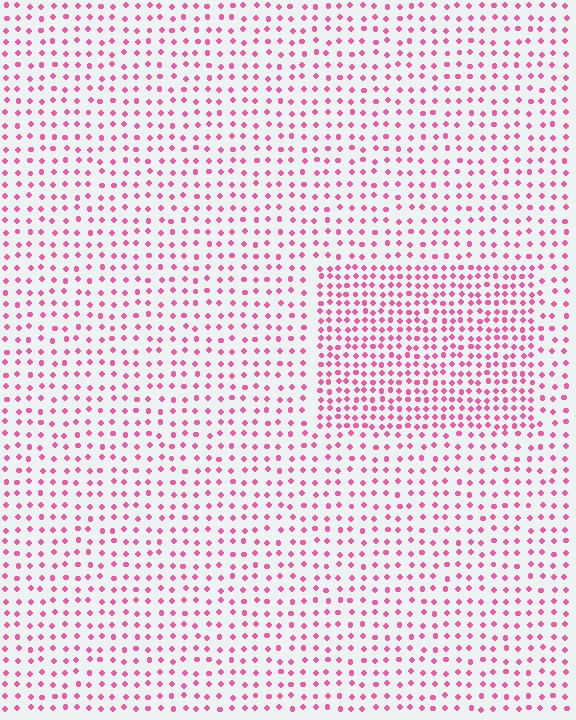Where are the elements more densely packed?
The elements are more densely packed inside the rectangle boundary.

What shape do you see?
I see a rectangle.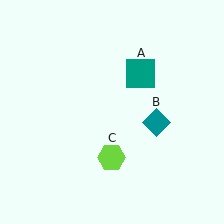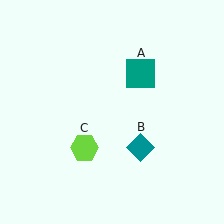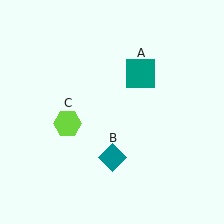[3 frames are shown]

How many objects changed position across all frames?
2 objects changed position: teal diamond (object B), lime hexagon (object C).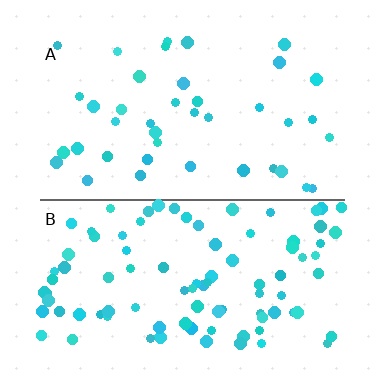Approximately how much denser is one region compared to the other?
Approximately 2.3× — region B over region A.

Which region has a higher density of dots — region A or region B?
B (the bottom).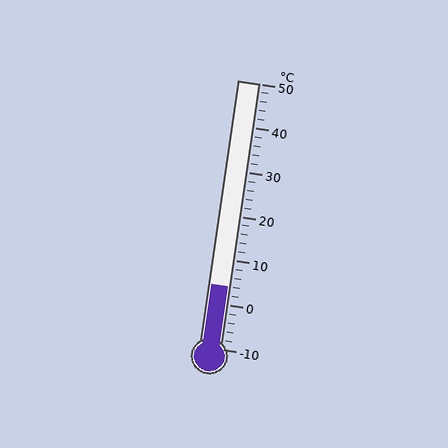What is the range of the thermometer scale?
The thermometer scale ranges from -10°C to 50°C.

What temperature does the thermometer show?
The thermometer shows approximately 4°C.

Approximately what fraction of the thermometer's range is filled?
The thermometer is filled to approximately 25% of its range.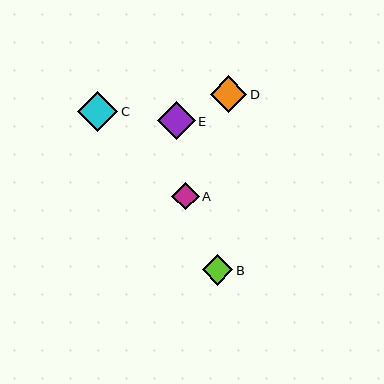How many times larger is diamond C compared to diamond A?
Diamond C is approximately 1.5 times the size of diamond A.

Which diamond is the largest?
Diamond C is the largest with a size of approximately 40 pixels.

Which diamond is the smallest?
Diamond A is the smallest with a size of approximately 27 pixels.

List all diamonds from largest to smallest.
From largest to smallest: C, E, D, B, A.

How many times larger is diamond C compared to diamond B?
Diamond C is approximately 1.3 times the size of diamond B.